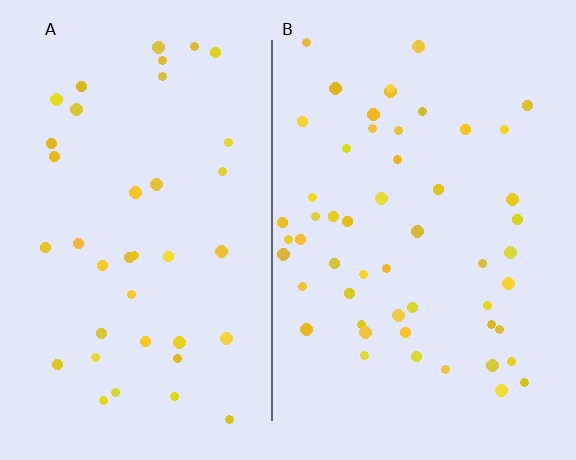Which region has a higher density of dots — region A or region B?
B (the right).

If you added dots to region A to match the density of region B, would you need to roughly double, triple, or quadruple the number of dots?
Approximately double.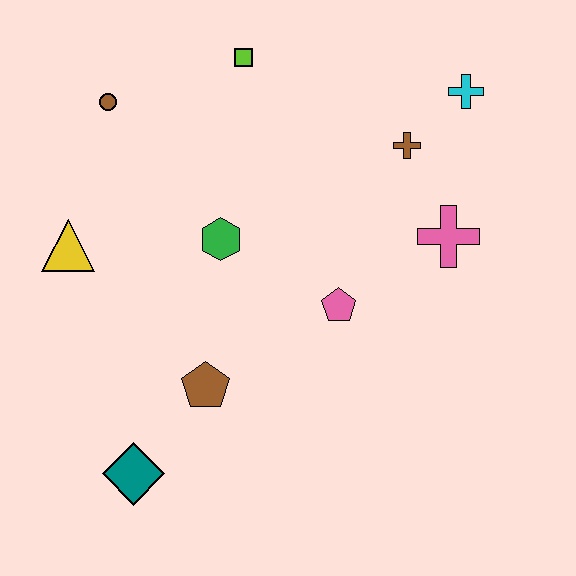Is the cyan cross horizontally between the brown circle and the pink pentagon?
No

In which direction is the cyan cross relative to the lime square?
The cyan cross is to the right of the lime square.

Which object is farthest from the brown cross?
The teal diamond is farthest from the brown cross.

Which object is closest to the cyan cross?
The brown cross is closest to the cyan cross.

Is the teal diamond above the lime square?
No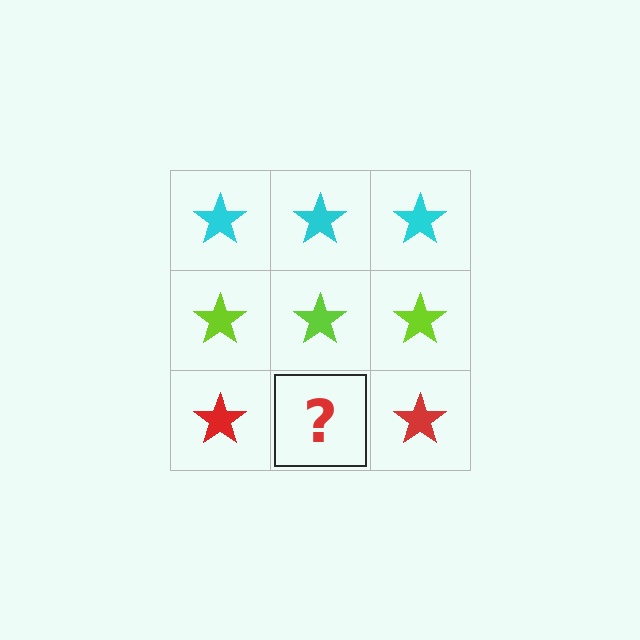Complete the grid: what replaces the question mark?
The question mark should be replaced with a red star.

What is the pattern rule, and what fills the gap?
The rule is that each row has a consistent color. The gap should be filled with a red star.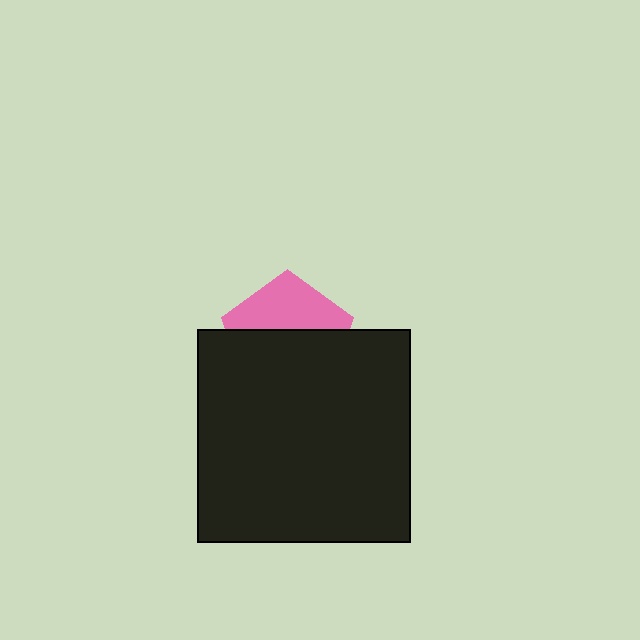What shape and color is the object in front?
The object in front is a black square.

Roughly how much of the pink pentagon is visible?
A small part of it is visible (roughly 41%).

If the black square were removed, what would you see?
You would see the complete pink pentagon.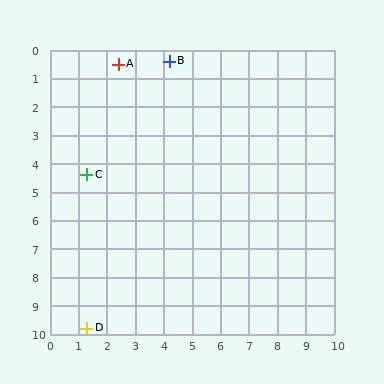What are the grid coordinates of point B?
Point B is at approximately (4.2, 0.4).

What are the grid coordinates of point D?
Point D is at approximately (1.3, 9.8).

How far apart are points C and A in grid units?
Points C and A are about 4.1 grid units apart.